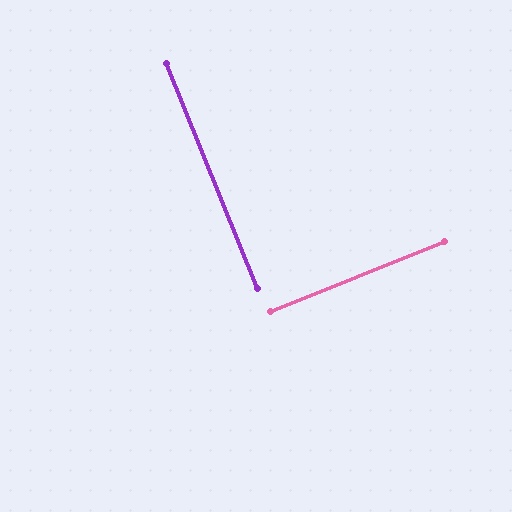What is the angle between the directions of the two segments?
Approximately 90 degrees.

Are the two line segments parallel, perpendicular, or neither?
Perpendicular — they meet at approximately 90°.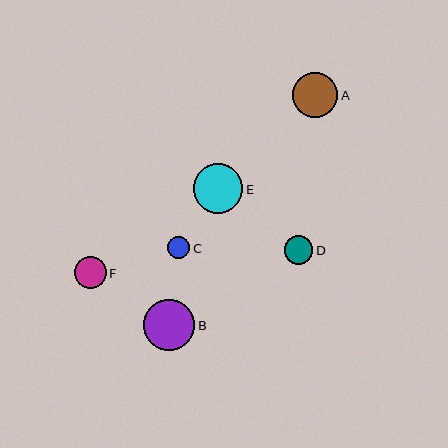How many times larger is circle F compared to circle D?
Circle F is approximately 1.1 times the size of circle D.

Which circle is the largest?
Circle B is the largest with a size of approximately 51 pixels.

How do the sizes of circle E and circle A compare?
Circle E and circle A are approximately the same size.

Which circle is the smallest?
Circle C is the smallest with a size of approximately 22 pixels.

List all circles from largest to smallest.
From largest to smallest: B, E, A, F, D, C.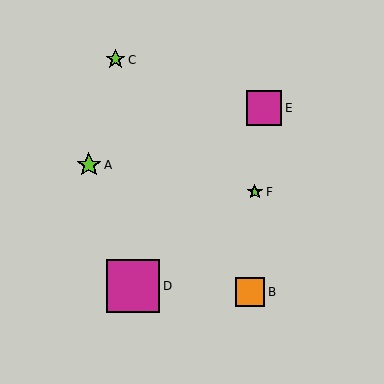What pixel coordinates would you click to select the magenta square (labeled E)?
Click at (264, 108) to select the magenta square E.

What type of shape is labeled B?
Shape B is an orange square.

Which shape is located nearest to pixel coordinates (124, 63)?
The lime star (labeled C) at (115, 60) is nearest to that location.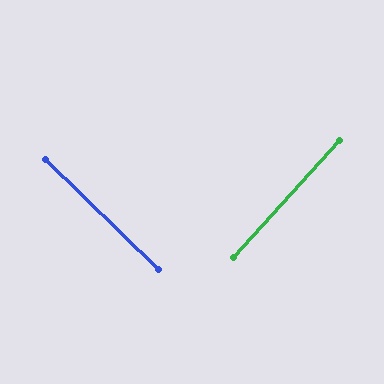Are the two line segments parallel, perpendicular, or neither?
Perpendicular — they meet at approximately 88°.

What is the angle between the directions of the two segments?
Approximately 88 degrees.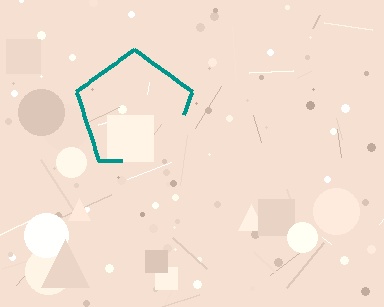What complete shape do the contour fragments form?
The contour fragments form a pentagon.